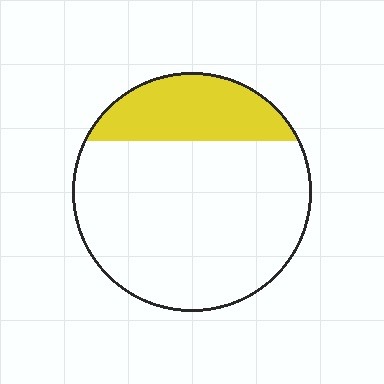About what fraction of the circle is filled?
About one quarter (1/4).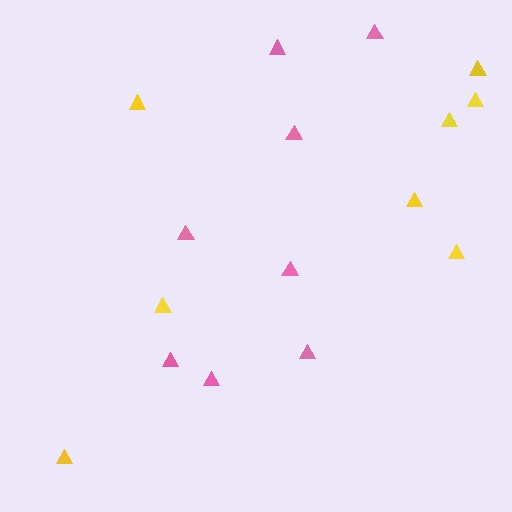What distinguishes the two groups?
There are 2 groups: one group of pink triangles (8) and one group of yellow triangles (8).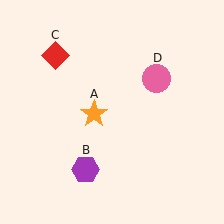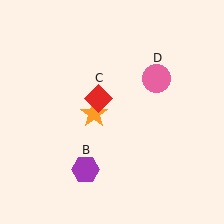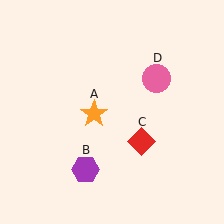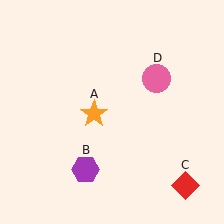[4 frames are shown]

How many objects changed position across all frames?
1 object changed position: red diamond (object C).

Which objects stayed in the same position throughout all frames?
Orange star (object A) and purple hexagon (object B) and pink circle (object D) remained stationary.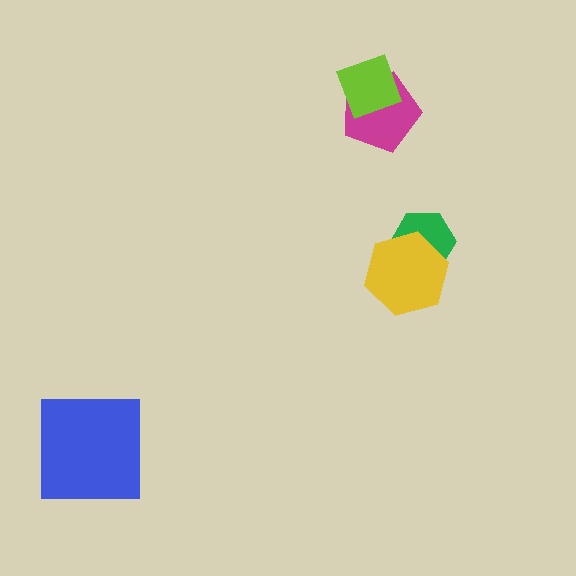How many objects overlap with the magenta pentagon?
1 object overlaps with the magenta pentagon.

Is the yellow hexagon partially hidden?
No, no other shape covers it.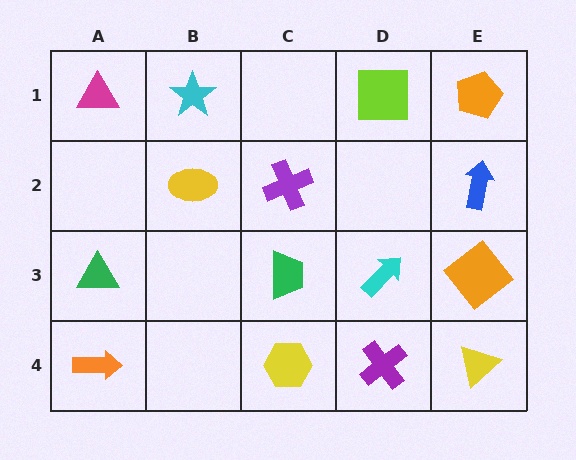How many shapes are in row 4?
4 shapes.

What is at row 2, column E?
A blue arrow.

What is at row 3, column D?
A cyan arrow.